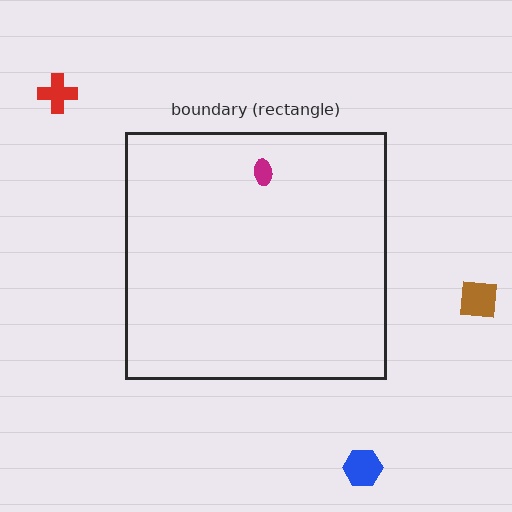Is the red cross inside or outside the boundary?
Outside.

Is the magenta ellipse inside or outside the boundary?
Inside.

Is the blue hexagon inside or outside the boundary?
Outside.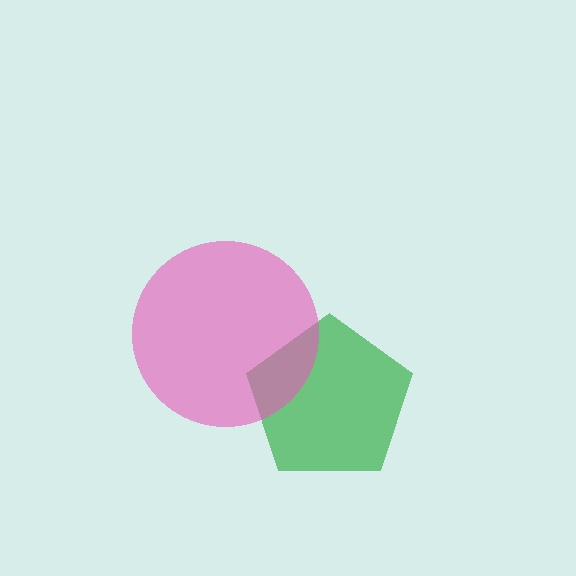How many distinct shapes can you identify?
There are 2 distinct shapes: a green pentagon, a pink circle.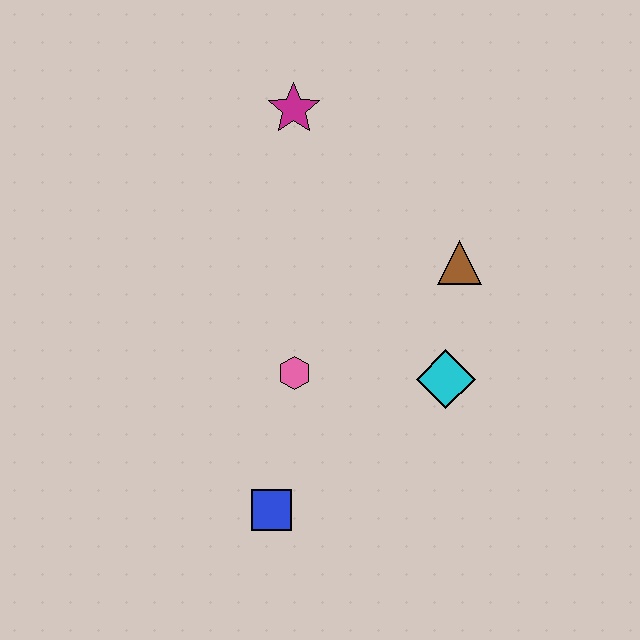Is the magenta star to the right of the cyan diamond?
No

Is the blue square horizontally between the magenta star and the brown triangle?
No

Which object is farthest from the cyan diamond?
The magenta star is farthest from the cyan diamond.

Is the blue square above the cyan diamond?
No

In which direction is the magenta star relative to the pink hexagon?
The magenta star is above the pink hexagon.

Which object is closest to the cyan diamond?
The brown triangle is closest to the cyan diamond.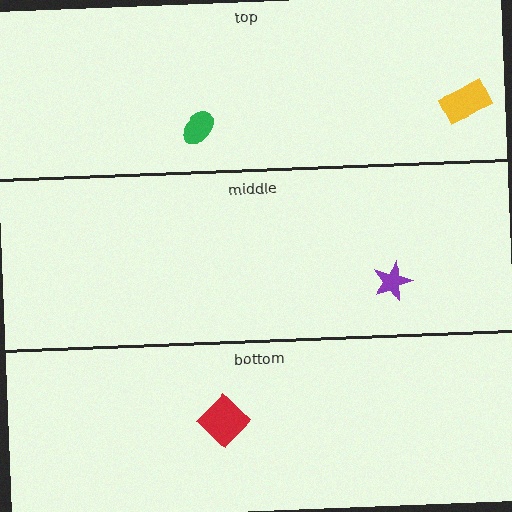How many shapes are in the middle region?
1.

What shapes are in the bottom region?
The red diamond.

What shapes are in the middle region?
The purple star.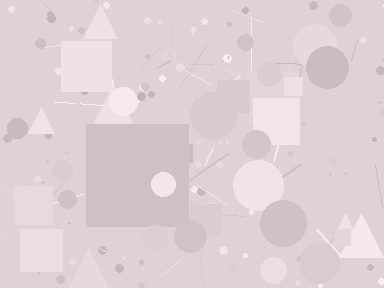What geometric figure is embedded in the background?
A square is embedded in the background.